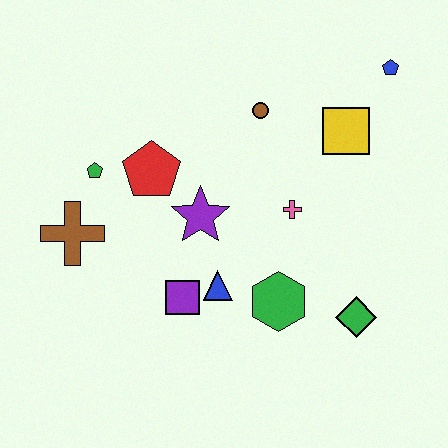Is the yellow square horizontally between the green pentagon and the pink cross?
No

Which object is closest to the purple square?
The blue triangle is closest to the purple square.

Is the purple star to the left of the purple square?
No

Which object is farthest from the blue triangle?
The blue pentagon is farthest from the blue triangle.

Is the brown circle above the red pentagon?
Yes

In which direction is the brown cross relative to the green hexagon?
The brown cross is to the left of the green hexagon.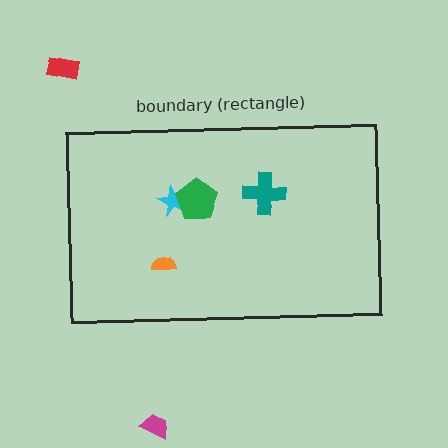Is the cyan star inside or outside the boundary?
Inside.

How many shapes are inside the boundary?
4 inside, 2 outside.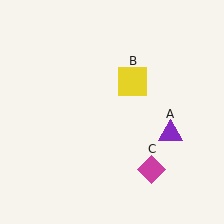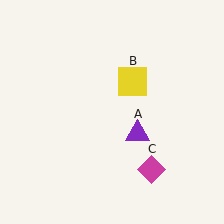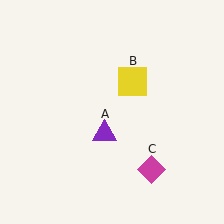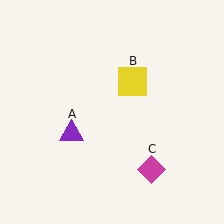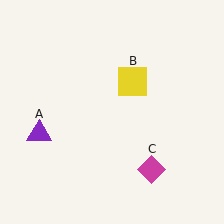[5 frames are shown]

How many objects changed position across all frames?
1 object changed position: purple triangle (object A).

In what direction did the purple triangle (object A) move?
The purple triangle (object A) moved left.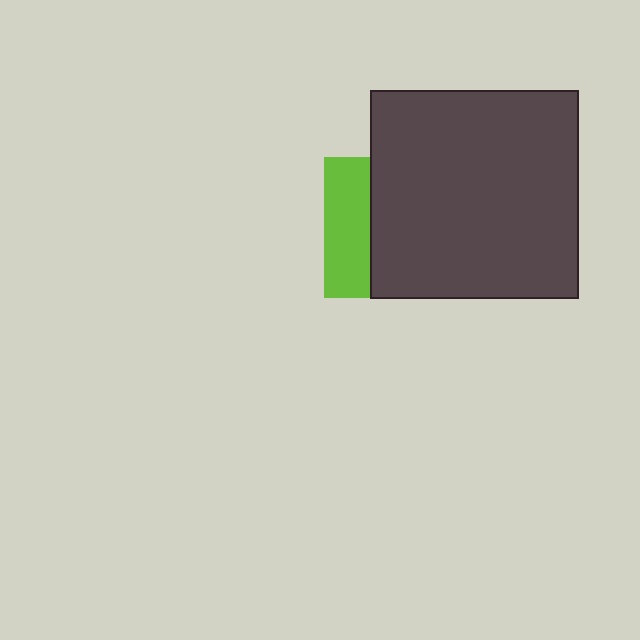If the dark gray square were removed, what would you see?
You would see the complete lime square.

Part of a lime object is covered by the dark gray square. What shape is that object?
It is a square.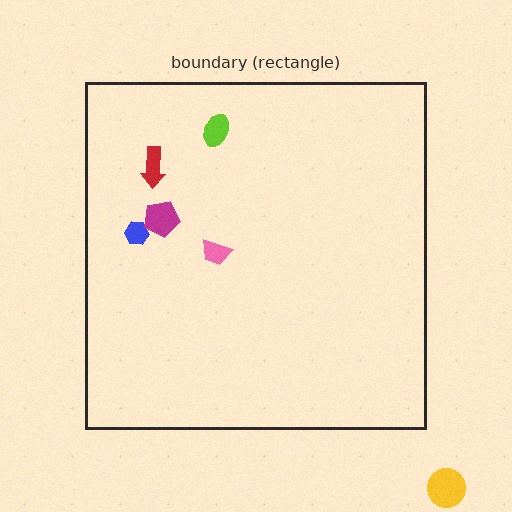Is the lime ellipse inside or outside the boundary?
Inside.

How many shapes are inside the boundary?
5 inside, 1 outside.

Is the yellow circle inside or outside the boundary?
Outside.